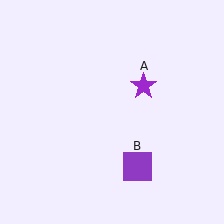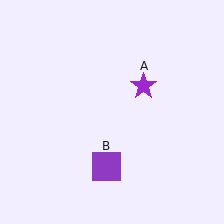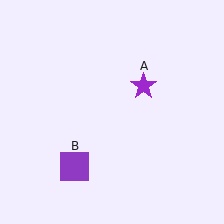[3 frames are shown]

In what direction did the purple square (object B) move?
The purple square (object B) moved left.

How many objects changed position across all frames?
1 object changed position: purple square (object B).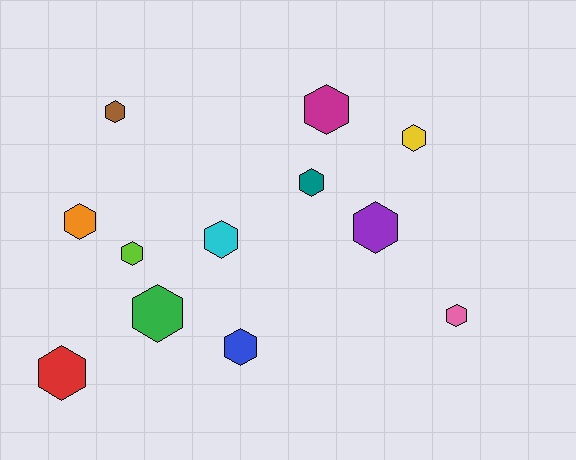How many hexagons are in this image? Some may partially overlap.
There are 12 hexagons.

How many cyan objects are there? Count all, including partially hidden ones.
There is 1 cyan object.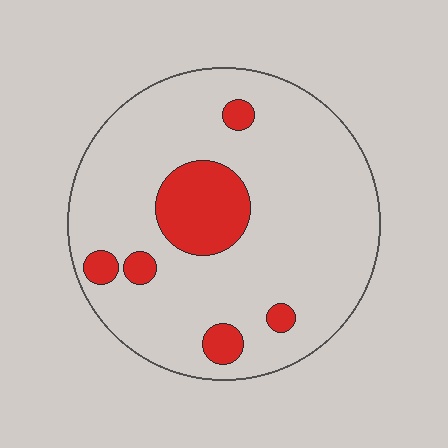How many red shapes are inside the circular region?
6.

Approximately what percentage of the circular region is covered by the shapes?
Approximately 15%.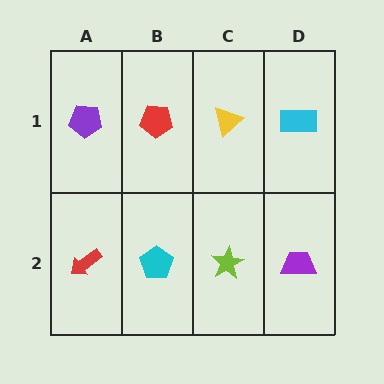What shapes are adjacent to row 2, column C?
A yellow triangle (row 1, column C), a cyan pentagon (row 2, column B), a purple trapezoid (row 2, column D).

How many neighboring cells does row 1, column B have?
3.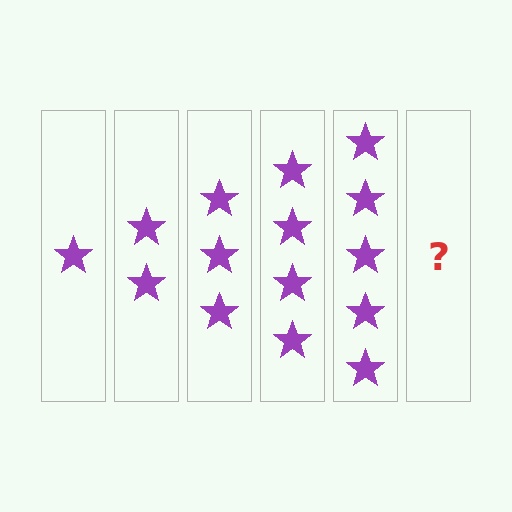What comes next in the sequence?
The next element should be 6 stars.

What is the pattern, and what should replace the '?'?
The pattern is that each step adds one more star. The '?' should be 6 stars.